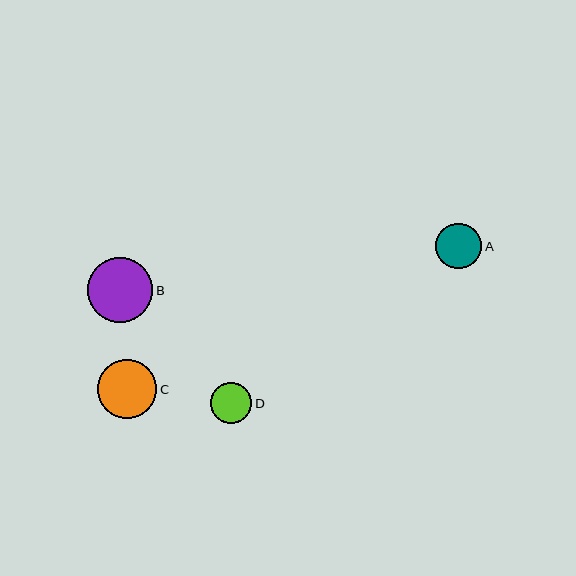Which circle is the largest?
Circle B is the largest with a size of approximately 65 pixels.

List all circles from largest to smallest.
From largest to smallest: B, C, A, D.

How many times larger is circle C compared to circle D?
Circle C is approximately 1.4 times the size of circle D.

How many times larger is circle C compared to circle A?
Circle C is approximately 1.3 times the size of circle A.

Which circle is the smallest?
Circle D is the smallest with a size of approximately 41 pixels.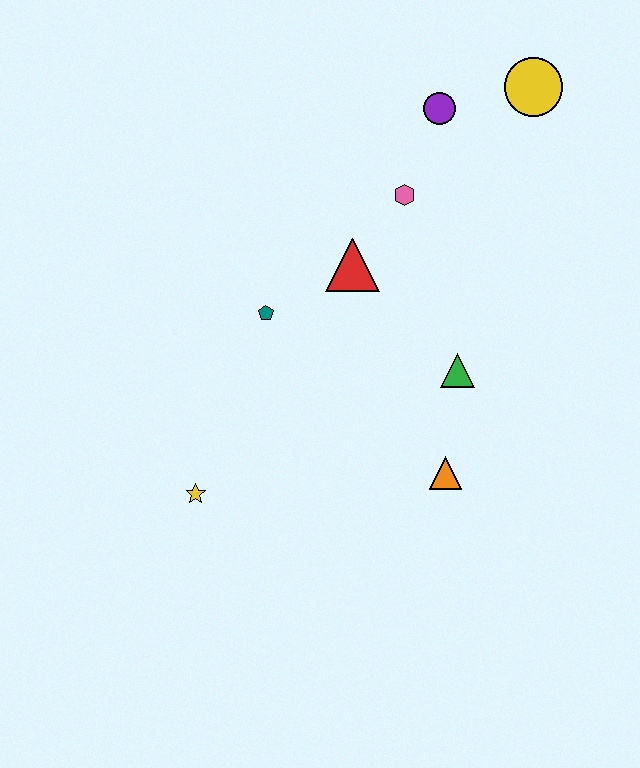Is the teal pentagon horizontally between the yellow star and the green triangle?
Yes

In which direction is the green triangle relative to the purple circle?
The green triangle is below the purple circle.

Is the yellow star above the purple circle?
No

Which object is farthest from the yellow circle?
The yellow star is farthest from the yellow circle.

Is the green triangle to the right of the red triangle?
Yes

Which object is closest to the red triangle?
The pink hexagon is closest to the red triangle.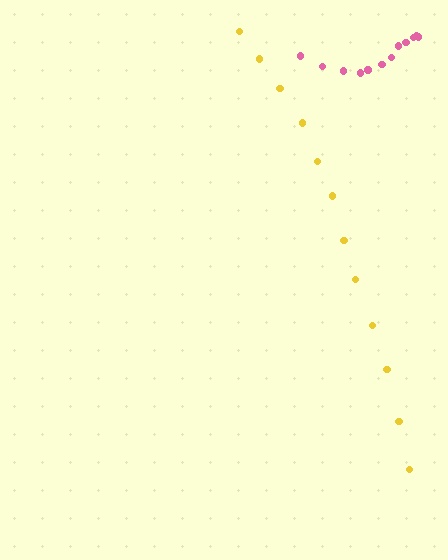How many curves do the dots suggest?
There are 2 distinct paths.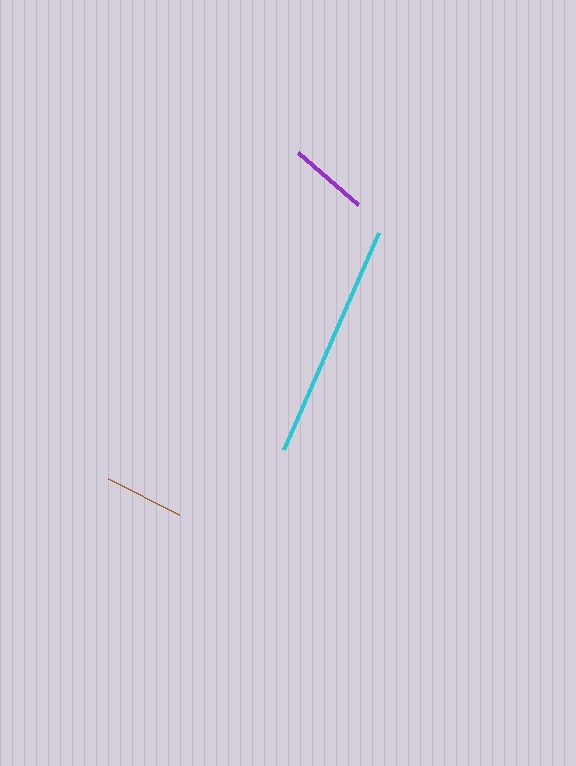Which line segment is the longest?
The cyan line is the longest at approximately 237 pixels.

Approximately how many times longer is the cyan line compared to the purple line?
The cyan line is approximately 3.0 times the length of the purple line.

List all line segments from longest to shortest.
From longest to shortest: cyan, brown, purple.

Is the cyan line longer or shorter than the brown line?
The cyan line is longer than the brown line.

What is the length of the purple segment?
The purple segment is approximately 79 pixels long.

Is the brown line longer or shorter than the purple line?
The brown line is longer than the purple line.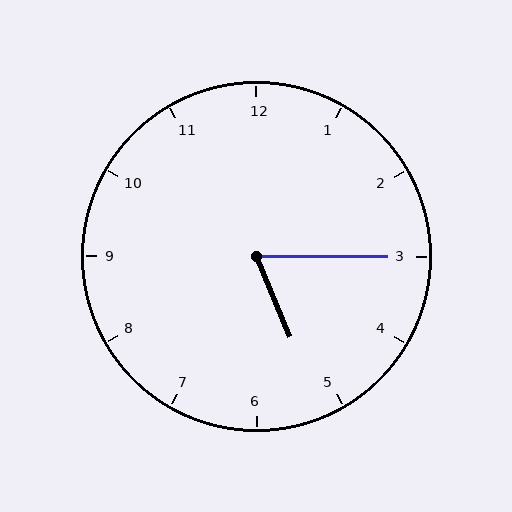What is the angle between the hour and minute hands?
Approximately 68 degrees.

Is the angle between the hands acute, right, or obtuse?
It is acute.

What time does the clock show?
5:15.